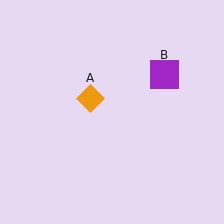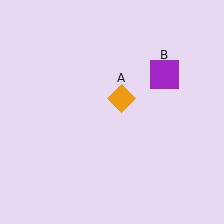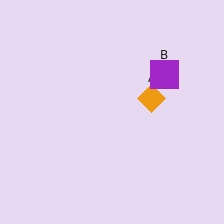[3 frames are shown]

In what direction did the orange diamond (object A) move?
The orange diamond (object A) moved right.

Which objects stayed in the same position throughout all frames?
Purple square (object B) remained stationary.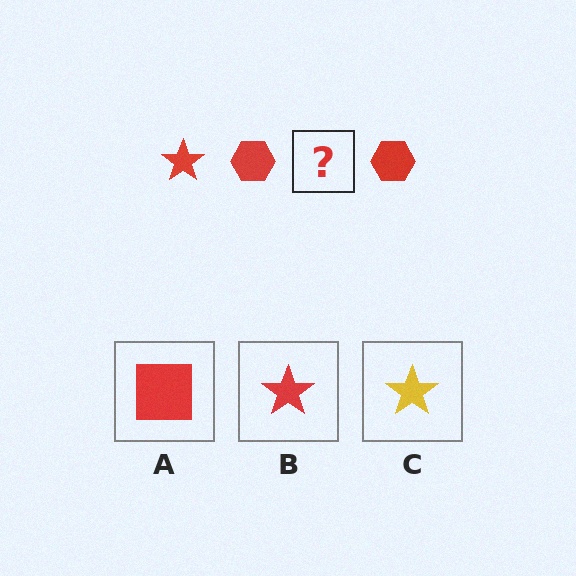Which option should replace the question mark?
Option B.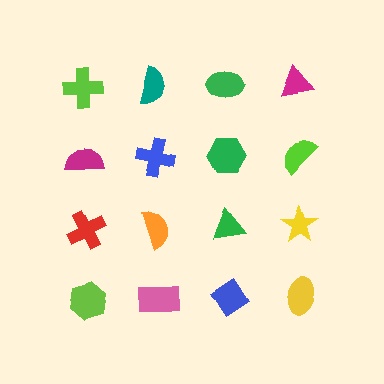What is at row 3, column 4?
A yellow star.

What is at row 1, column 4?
A magenta triangle.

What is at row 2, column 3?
A green hexagon.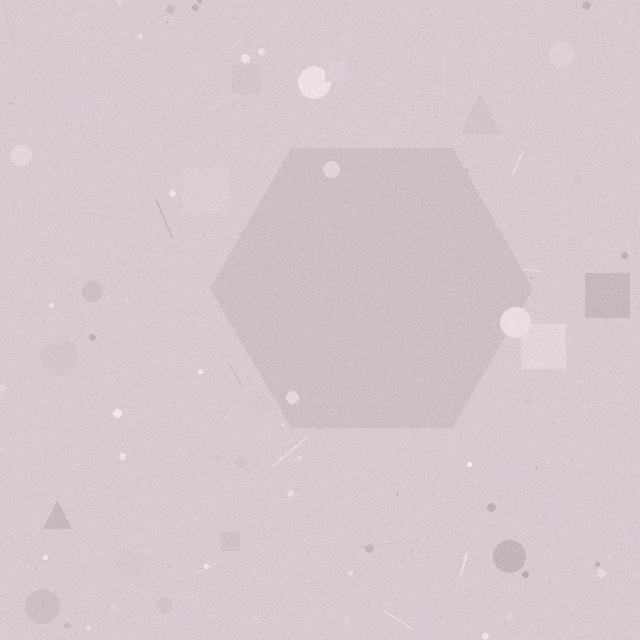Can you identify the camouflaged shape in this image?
The camouflaged shape is a hexagon.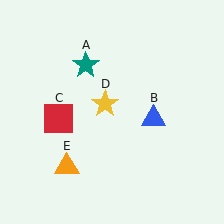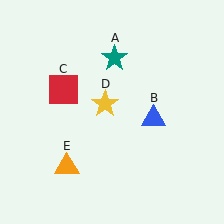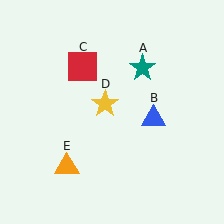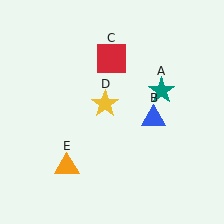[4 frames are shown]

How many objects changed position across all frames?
2 objects changed position: teal star (object A), red square (object C).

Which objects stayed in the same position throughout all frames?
Blue triangle (object B) and yellow star (object D) and orange triangle (object E) remained stationary.